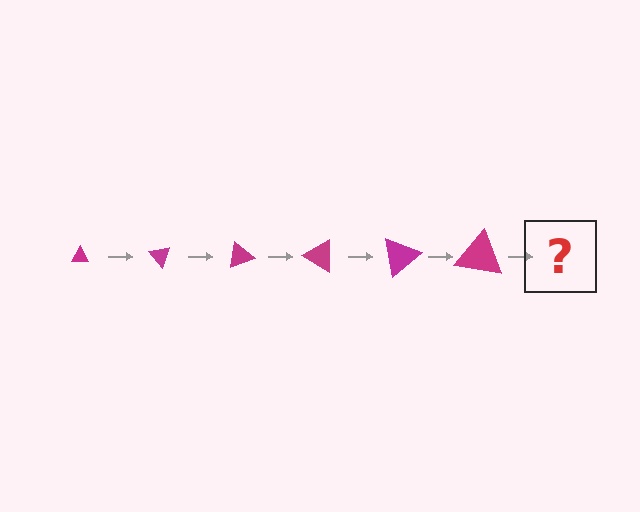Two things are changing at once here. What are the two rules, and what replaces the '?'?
The two rules are that the triangle grows larger each step and it rotates 50 degrees each step. The '?' should be a triangle, larger than the previous one and rotated 300 degrees from the start.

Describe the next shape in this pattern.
It should be a triangle, larger than the previous one and rotated 300 degrees from the start.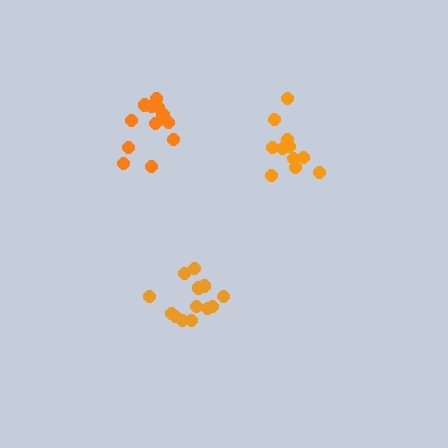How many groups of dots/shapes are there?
There are 3 groups.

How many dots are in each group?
Group 1: 13 dots, Group 2: 11 dots, Group 3: 12 dots (36 total).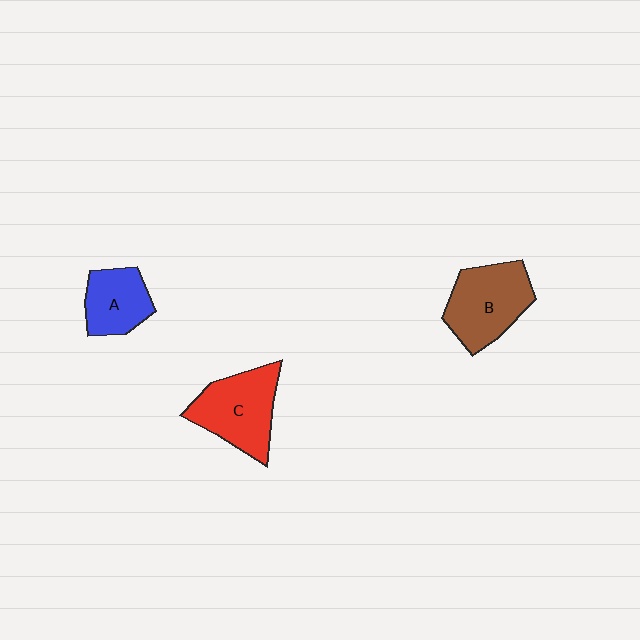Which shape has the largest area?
Shape B (brown).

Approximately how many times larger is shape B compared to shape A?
Approximately 1.5 times.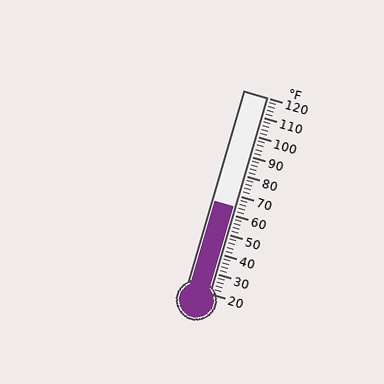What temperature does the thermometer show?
The thermometer shows approximately 64°F.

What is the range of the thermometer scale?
The thermometer scale ranges from 20°F to 120°F.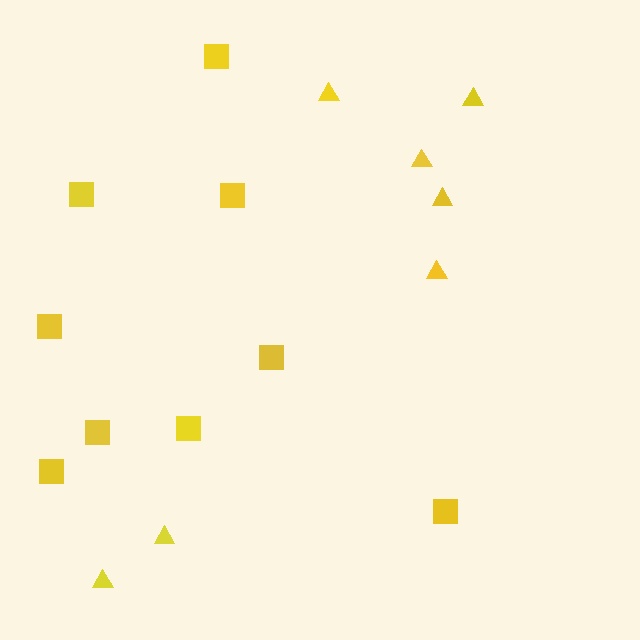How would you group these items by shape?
There are 2 groups: one group of triangles (7) and one group of squares (9).